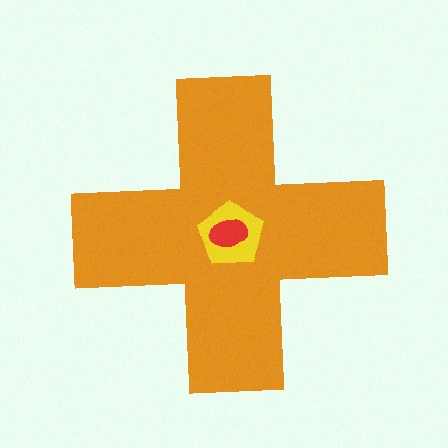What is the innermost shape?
The red ellipse.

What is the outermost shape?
The orange cross.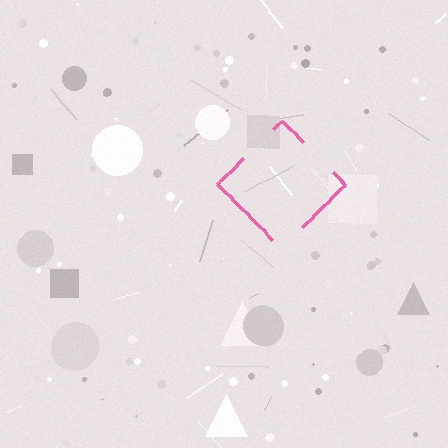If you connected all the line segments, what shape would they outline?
They would outline a diamond.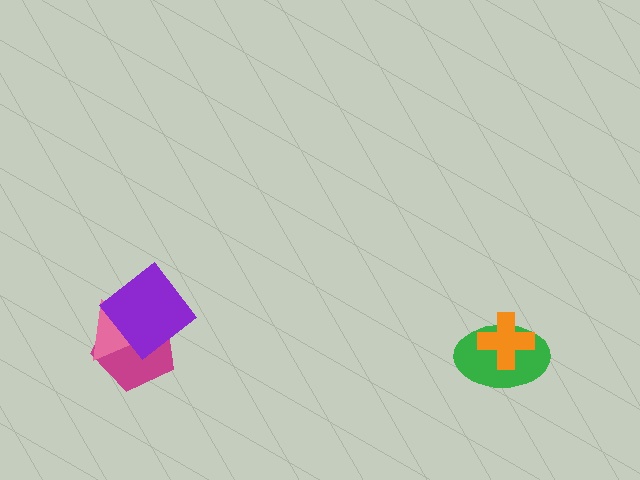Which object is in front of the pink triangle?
The purple diamond is in front of the pink triangle.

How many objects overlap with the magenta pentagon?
2 objects overlap with the magenta pentagon.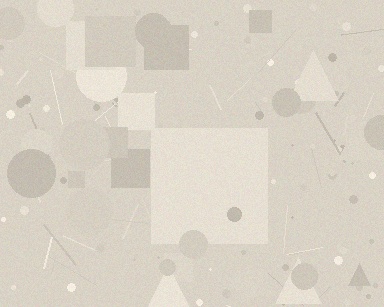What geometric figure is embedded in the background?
A square is embedded in the background.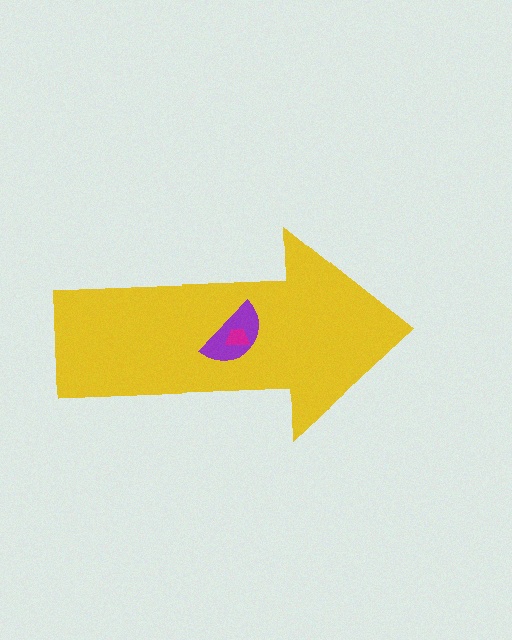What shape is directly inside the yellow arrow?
The purple semicircle.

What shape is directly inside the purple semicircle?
The magenta trapezoid.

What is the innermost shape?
The magenta trapezoid.